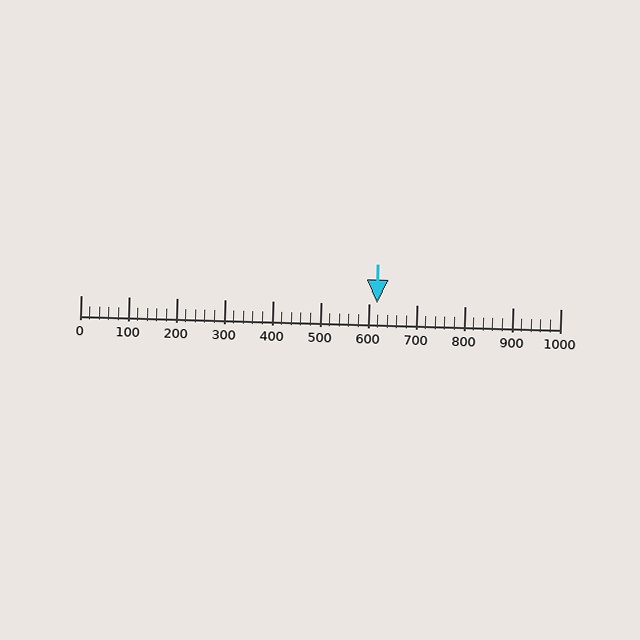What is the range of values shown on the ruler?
The ruler shows values from 0 to 1000.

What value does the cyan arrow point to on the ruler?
The cyan arrow points to approximately 618.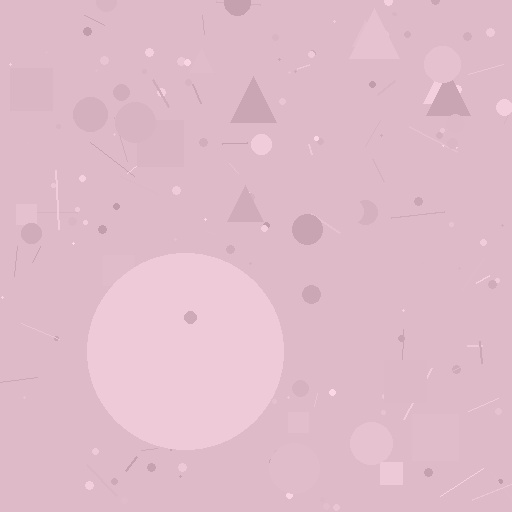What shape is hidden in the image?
A circle is hidden in the image.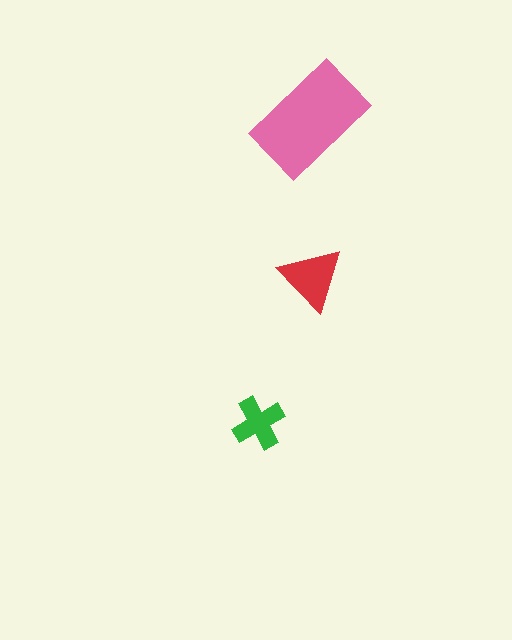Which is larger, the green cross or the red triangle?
The red triangle.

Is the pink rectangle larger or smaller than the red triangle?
Larger.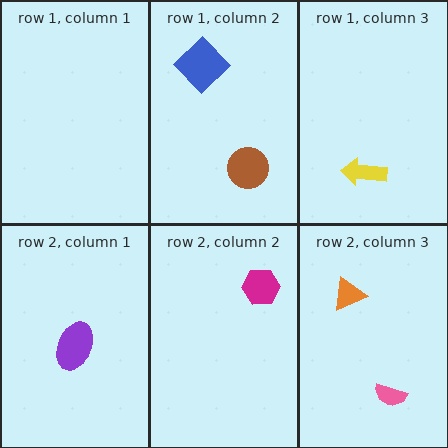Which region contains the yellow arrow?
The row 1, column 3 region.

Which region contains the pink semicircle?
The row 2, column 3 region.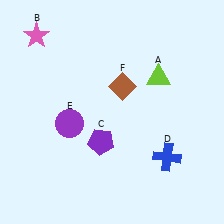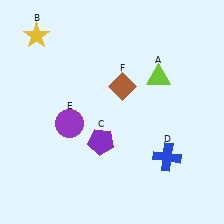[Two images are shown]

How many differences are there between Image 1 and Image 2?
There is 1 difference between the two images.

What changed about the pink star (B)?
In Image 1, B is pink. In Image 2, it changed to yellow.